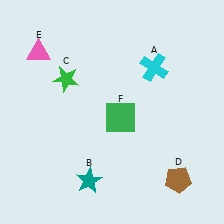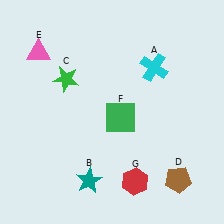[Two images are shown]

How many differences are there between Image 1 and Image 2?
There is 1 difference between the two images.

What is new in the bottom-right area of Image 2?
A red hexagon (G) was added in the bottom-right area of Image 2.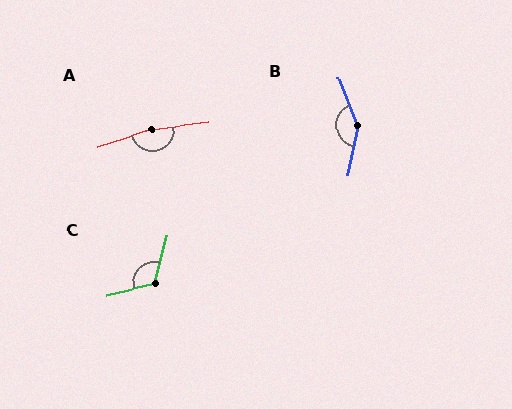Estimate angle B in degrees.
Approximately 147 degrees.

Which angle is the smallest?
C, at approximately 117 degrees.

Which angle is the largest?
A, at approximately 169 degrees.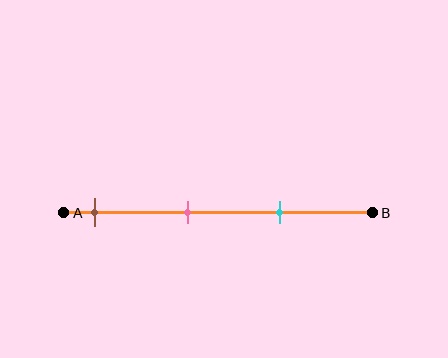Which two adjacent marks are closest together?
The pink and cyan marks are the closest adjacent pair.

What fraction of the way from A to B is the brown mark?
The brown mark is approximately 10% (0.1) of the way from A to B.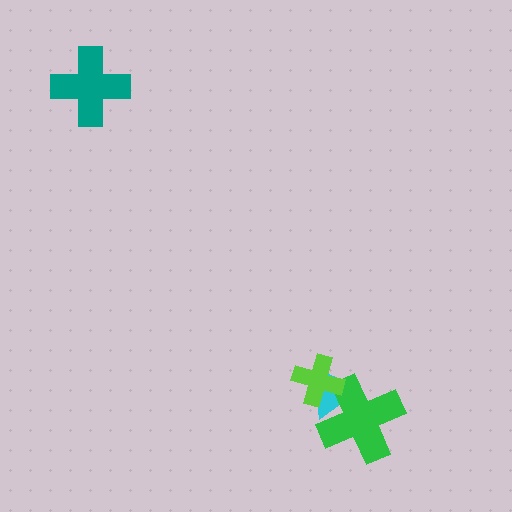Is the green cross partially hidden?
Yes, it is partially covered by another shape.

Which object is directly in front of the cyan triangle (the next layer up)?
The green cross is directly in front of the cyan triangle.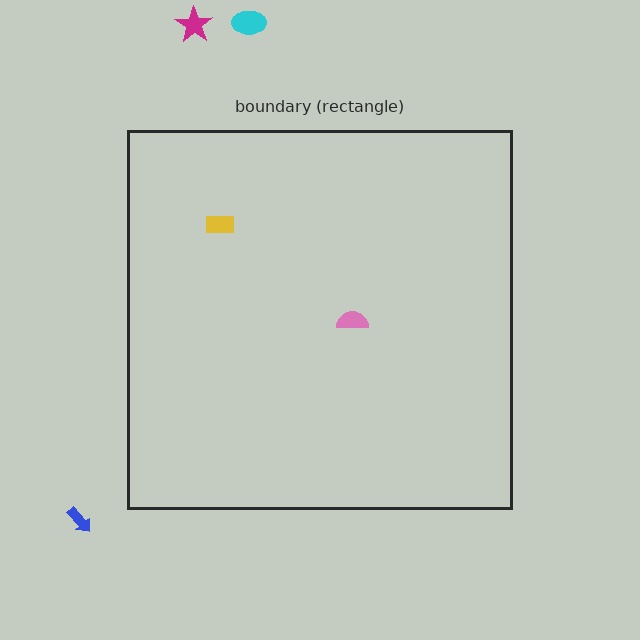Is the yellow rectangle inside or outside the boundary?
Inside.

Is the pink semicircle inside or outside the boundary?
Inside.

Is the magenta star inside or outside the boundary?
Outside.